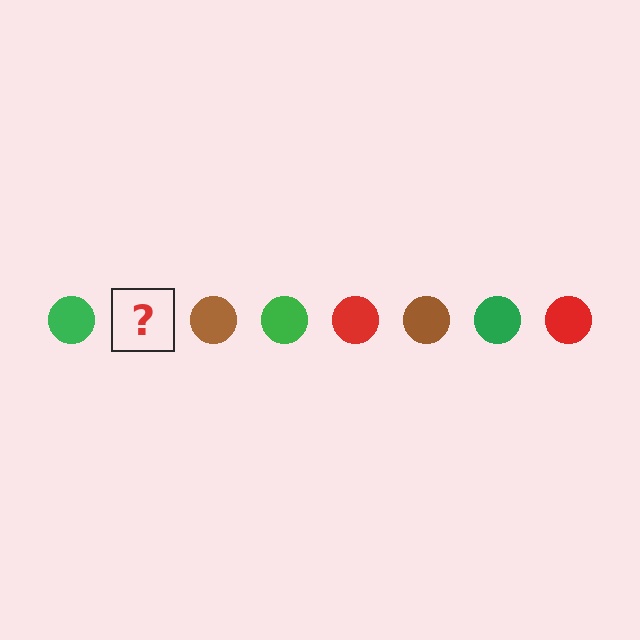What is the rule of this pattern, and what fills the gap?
The rule is that the pattern cycles through green, red, brown circles. The gap should be filled with a red circle.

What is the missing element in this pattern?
The missing element is a red circle.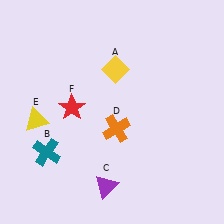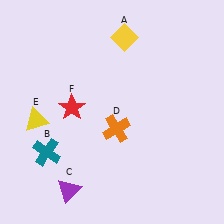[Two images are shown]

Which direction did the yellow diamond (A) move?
The yellow diamond (A) moved up.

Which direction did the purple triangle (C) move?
The purple triangle (C) moved left.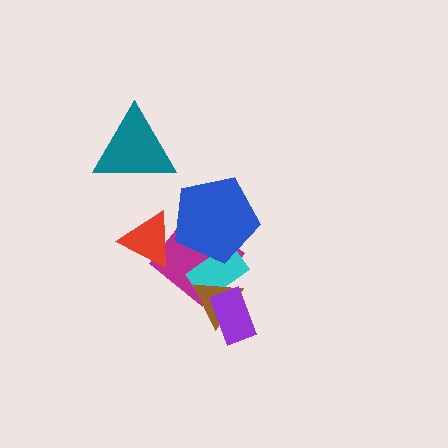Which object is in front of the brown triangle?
The purple rectangle is in front of the brown triangle.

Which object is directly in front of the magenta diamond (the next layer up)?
The cyan rectangle is directly in front of the magenta diamond.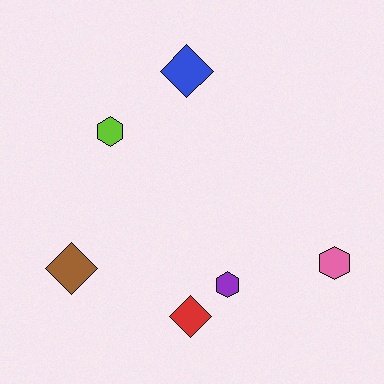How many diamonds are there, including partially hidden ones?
There are 3 diamonds.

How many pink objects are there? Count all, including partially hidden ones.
There is 1 pink object.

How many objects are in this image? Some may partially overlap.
There are 6 objects.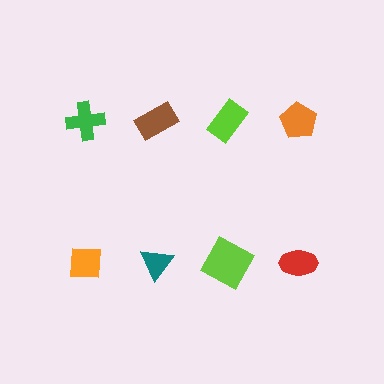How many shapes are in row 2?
4 shapes.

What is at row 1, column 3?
A lime rectangle.